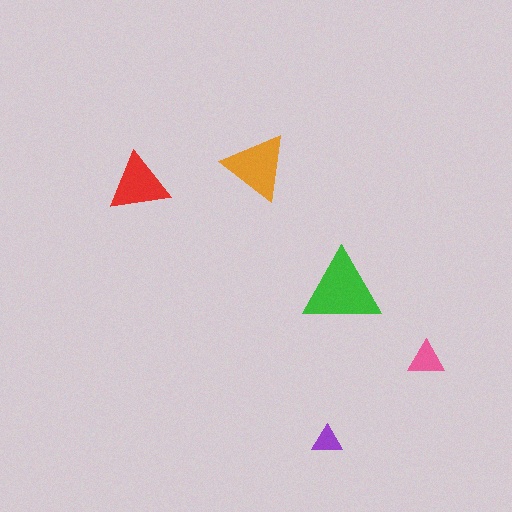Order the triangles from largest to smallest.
the green one, the orange one, the red one, the pink one, the purple one.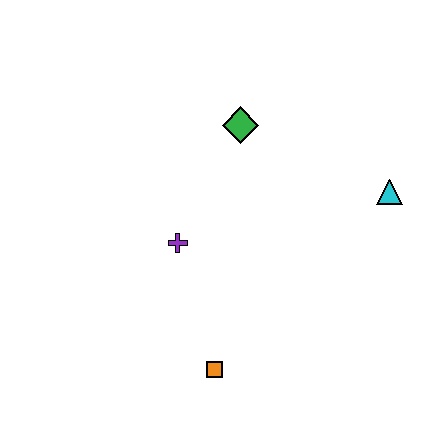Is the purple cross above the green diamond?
No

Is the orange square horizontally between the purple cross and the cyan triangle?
Yes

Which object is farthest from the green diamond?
The orange square is farthest from the green diamond.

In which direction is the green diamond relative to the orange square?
The green diamond is above the orange square.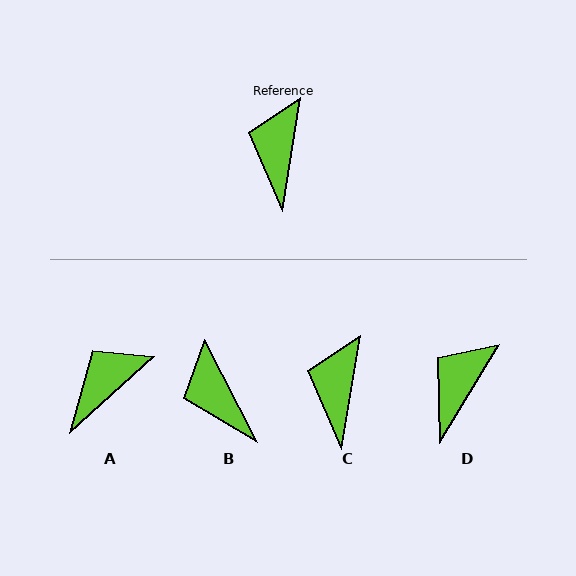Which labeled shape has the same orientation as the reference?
C.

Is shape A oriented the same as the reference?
No, it is off by about 38 degrees.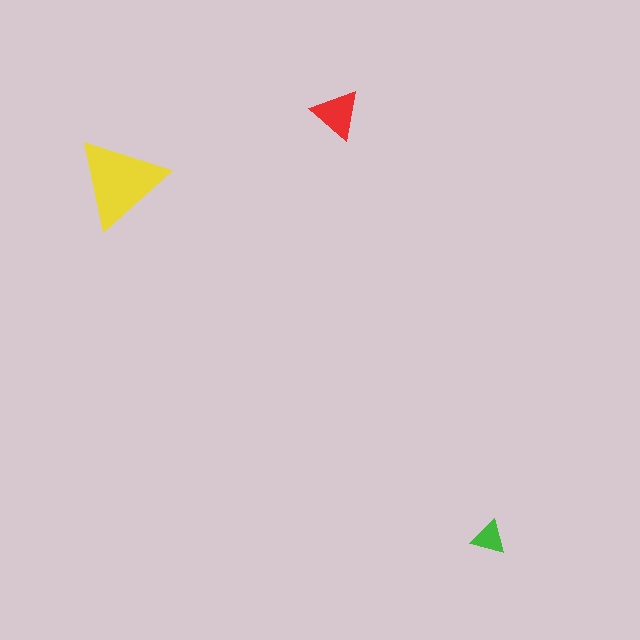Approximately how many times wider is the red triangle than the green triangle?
About 1.5 times wider.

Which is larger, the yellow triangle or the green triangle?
The yellow one.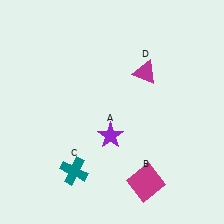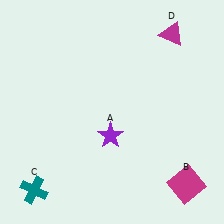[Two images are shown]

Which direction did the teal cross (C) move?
The teal cross (C) moved left.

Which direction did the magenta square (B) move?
The magenta square (B) moved right.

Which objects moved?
The objects that moved are: the magenta square (B), the teal cross (C), the magenta triangle (D).